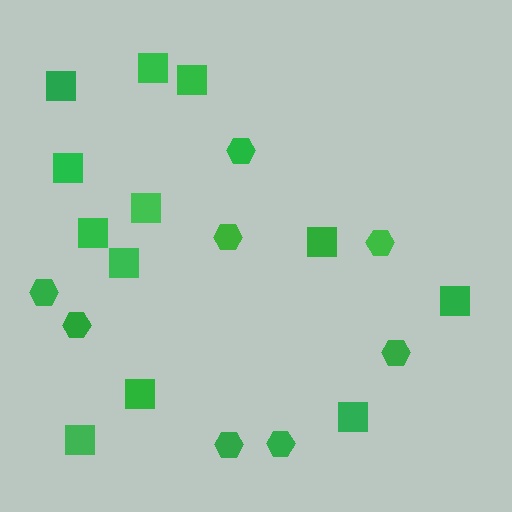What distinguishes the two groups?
There are 2 groups: one group of hexagons (8) and one group of squares (12).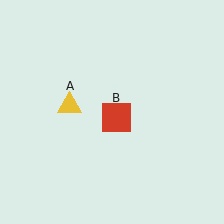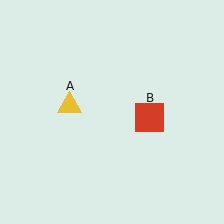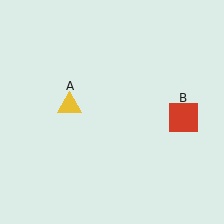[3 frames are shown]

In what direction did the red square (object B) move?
The red square (object B) moved right.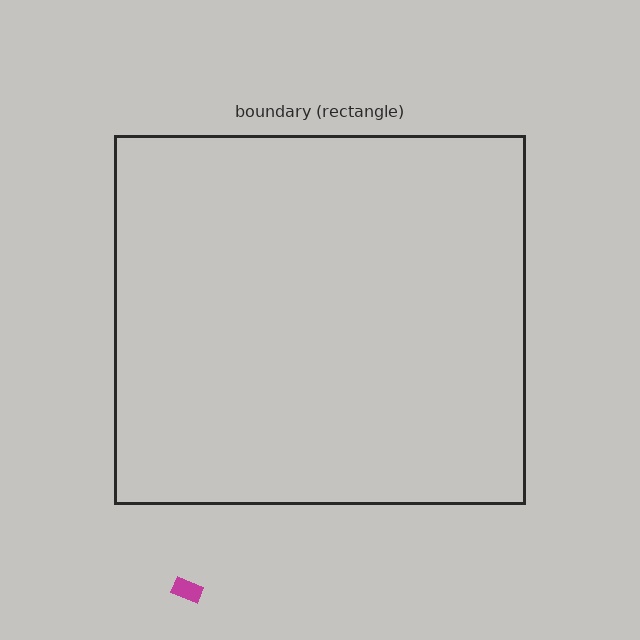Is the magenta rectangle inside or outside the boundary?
Outside.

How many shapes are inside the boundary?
0 inside, 1 outside.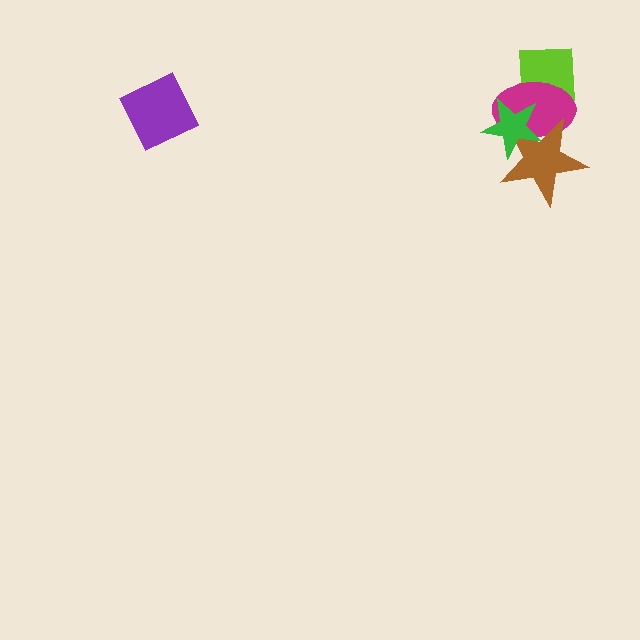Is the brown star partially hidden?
Yes, it is partially covered by another shape.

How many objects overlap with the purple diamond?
0 objects overlap with the purple diamond.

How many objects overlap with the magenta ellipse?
3 objects overlap with the magenta ellipse.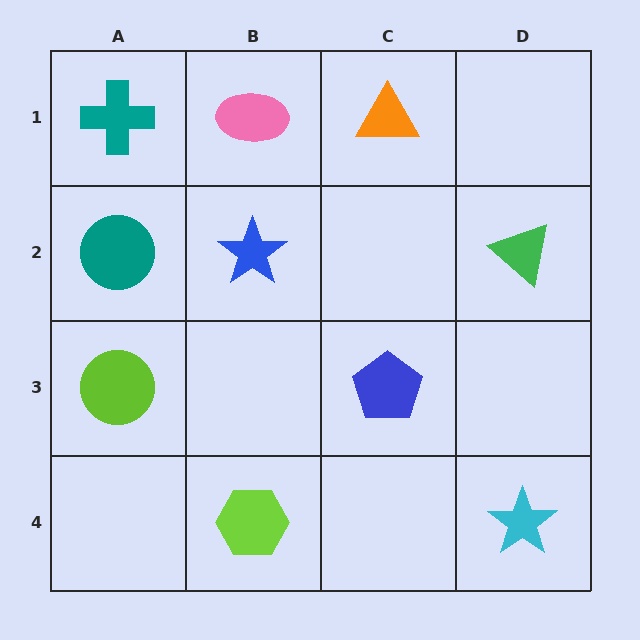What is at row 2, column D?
A green triangle.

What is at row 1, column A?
A teal cross.